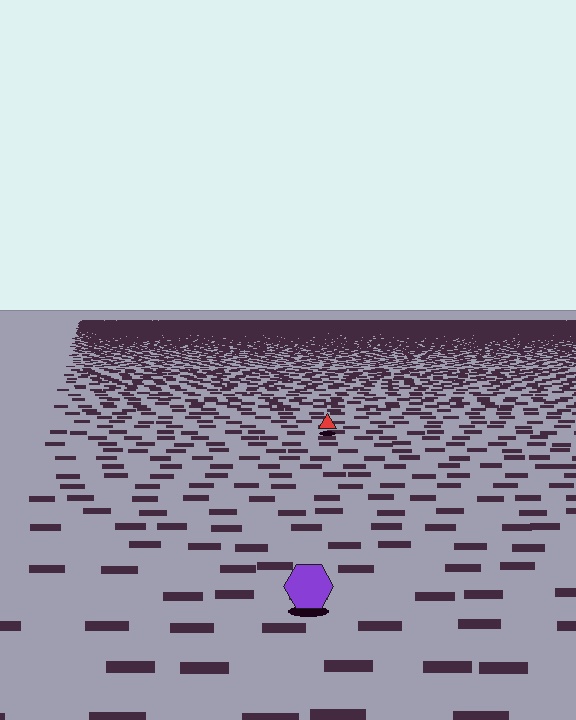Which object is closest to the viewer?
The purple hexagon is closest. The texture marks near it are larger and more spread out.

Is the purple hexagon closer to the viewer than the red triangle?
Yes. The purple hexagon is closer — you can tell from the texture gradient: the ground texture is coarser near it.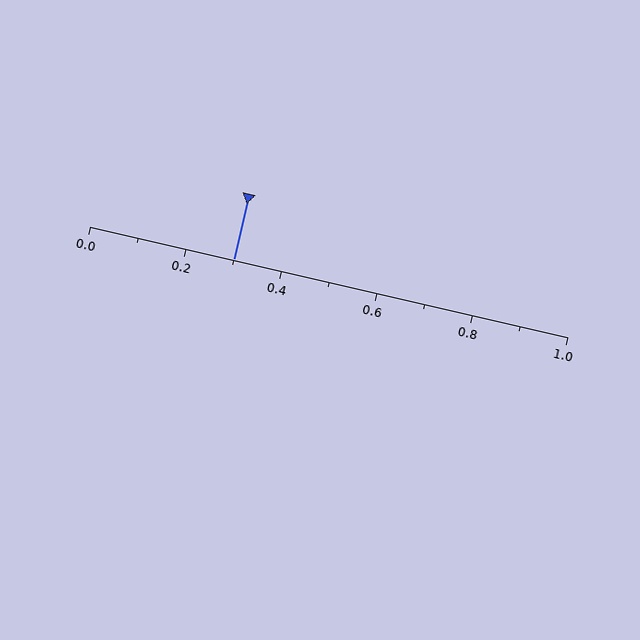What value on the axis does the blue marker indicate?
The marker indicates approximately 0.3.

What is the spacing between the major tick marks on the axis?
The major ticks are spaced 0.2 apart.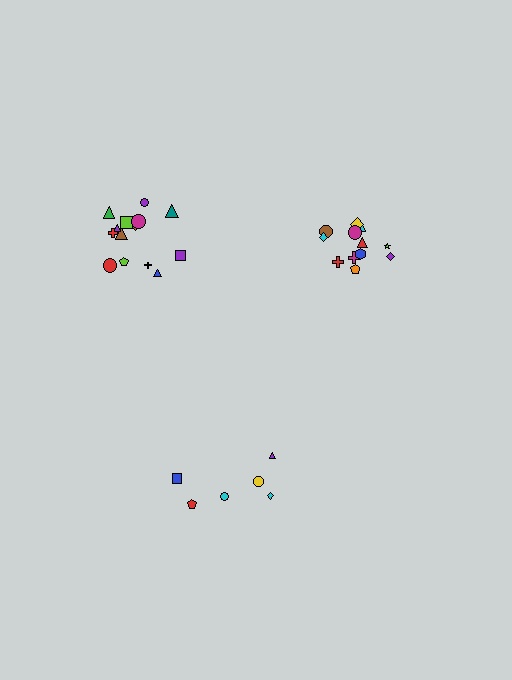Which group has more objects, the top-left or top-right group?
The top-left group.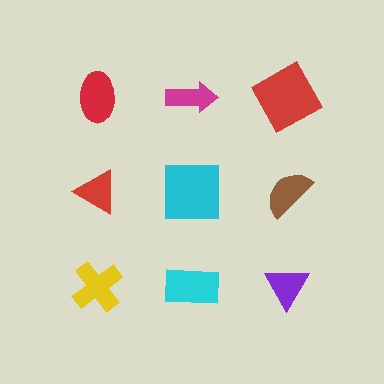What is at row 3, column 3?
A purple triangle.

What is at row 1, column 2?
A magenta arrow.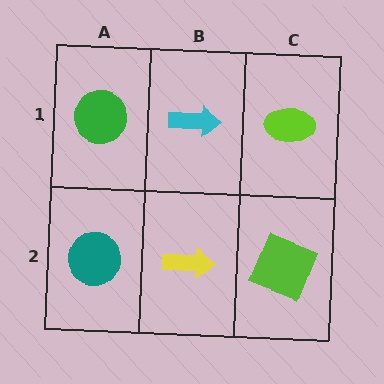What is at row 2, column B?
A yellow arrow.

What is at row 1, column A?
A green circle.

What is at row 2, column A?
A teal circle.